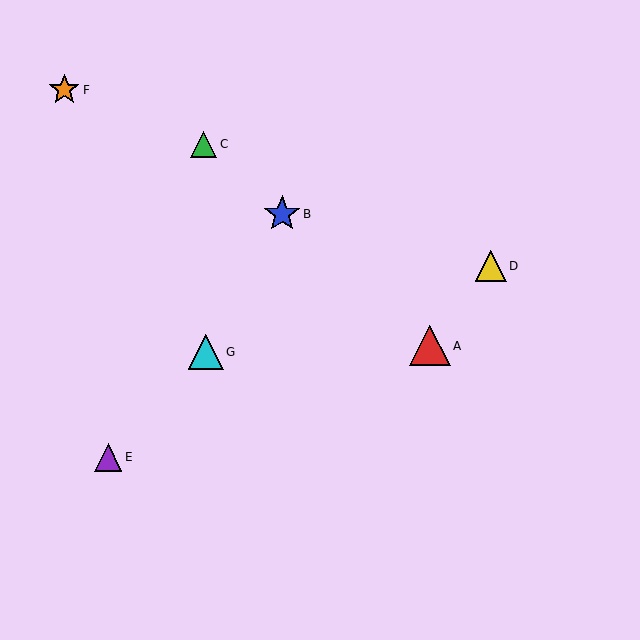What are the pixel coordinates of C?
Object C is at (203, 144).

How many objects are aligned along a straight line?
3 objects (A, B, C) are aligned along a straight line.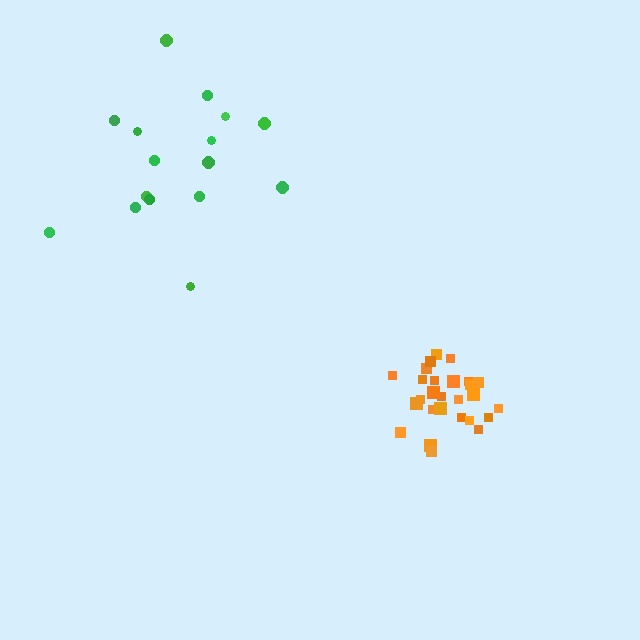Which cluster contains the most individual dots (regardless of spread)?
Orange (27).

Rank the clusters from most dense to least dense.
orange, green.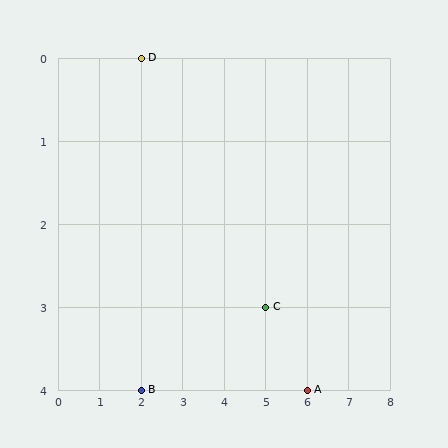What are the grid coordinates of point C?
Point C is at grid coordinates (5, 3).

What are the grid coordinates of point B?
Point B is at grid coordinates (2, 4).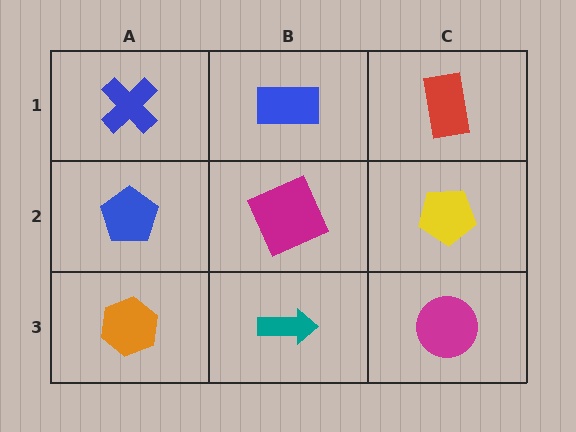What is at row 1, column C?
A red rectangle.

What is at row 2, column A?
A blue pentagon.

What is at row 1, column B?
A blue rectangle.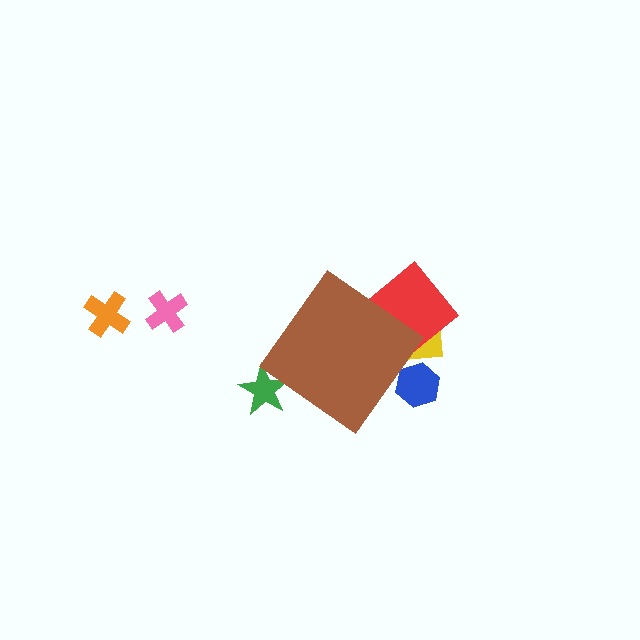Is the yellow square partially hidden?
Yes, the yellow square is partially hidden behind the brown diamond.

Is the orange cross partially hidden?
No, the orange cross is fully visible.